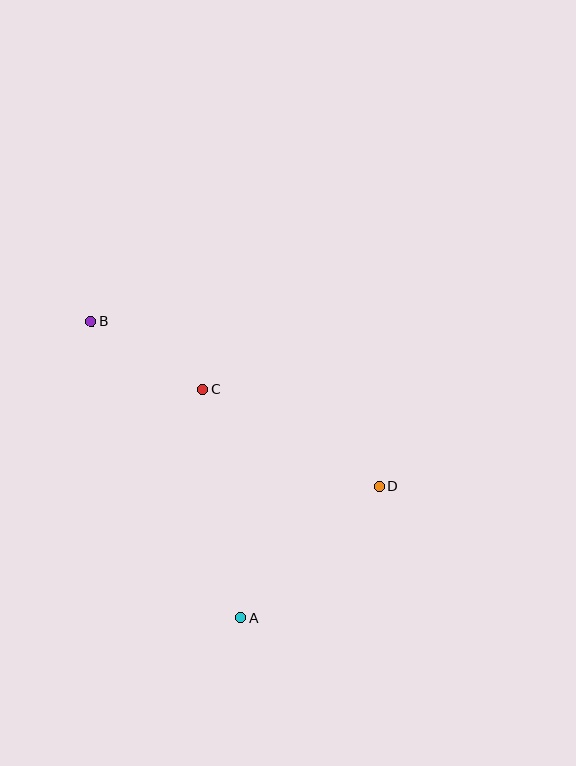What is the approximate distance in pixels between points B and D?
The distance between B and D is approximately 332 pixels.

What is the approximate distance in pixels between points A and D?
The distance between A and D is approximately 191 pixels.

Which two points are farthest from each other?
Points A and B are farthest from each other.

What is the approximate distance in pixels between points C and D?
The distance between C and D is approximately 202 pixels.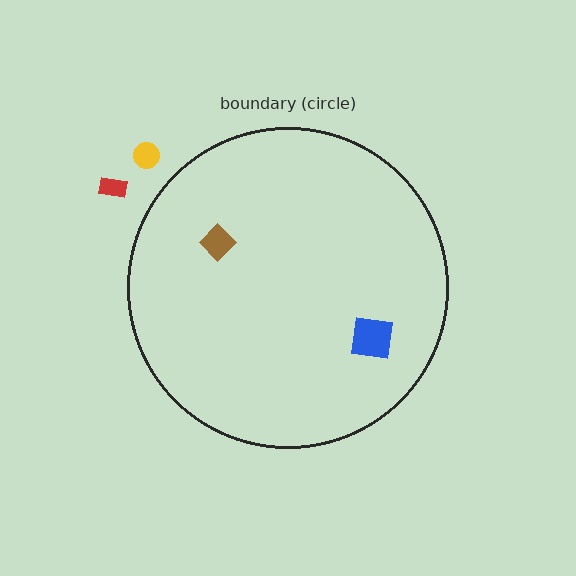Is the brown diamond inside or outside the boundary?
Inside.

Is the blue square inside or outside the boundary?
Inside.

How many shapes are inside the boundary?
2 inside, 2 outside.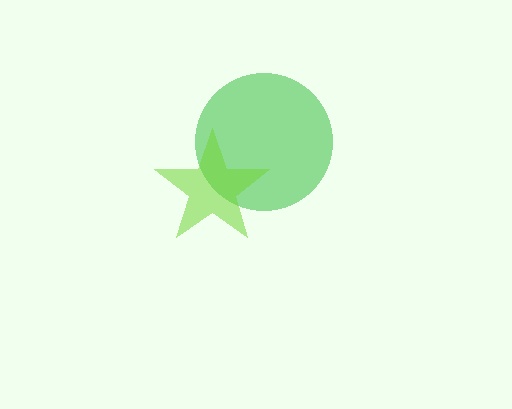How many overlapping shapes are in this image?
There are 2 overlapping shapes in the image.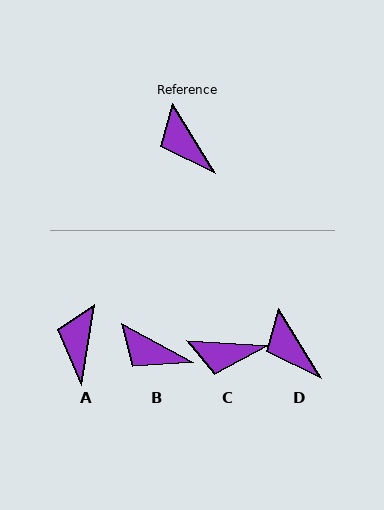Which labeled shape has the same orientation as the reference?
D.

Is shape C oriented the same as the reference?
No, it is off by about 55 degrees.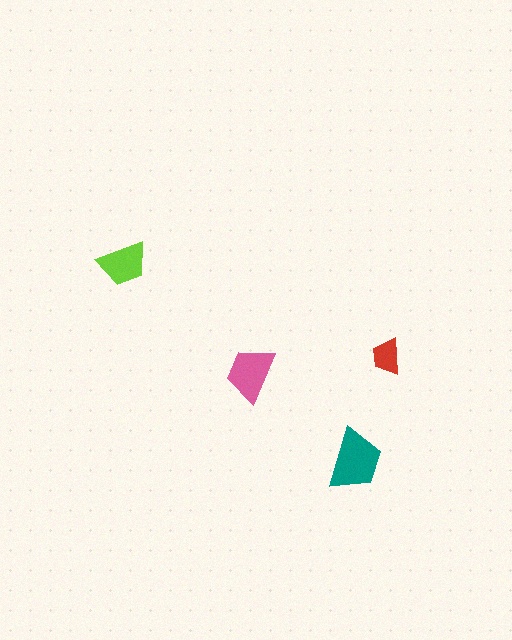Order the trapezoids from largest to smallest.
the teal one, the pink one, the lime one, the red one.